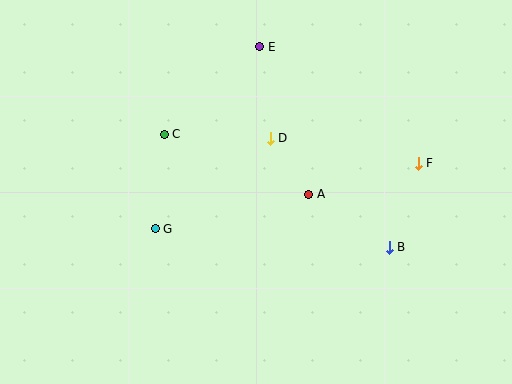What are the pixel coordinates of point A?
Point A is at (309, 194).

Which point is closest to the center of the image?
Point A at (309, 194) is closest to the center.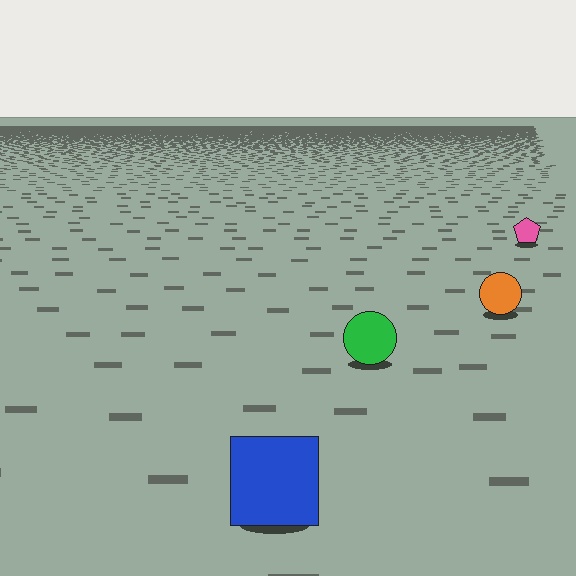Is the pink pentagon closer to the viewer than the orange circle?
No. The orange circle is closer — you can tell from the texture gradient: the ground texture is coarser near it.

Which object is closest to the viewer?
The blue square is closest. The texture marks near it are larger and more spread out.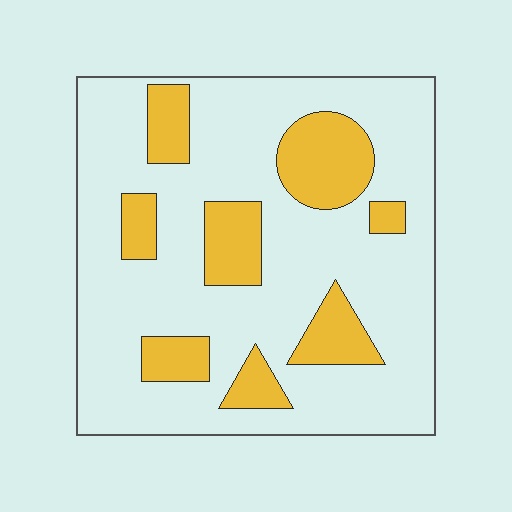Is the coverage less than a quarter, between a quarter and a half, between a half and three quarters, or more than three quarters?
Less than a quarter.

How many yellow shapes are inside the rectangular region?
8.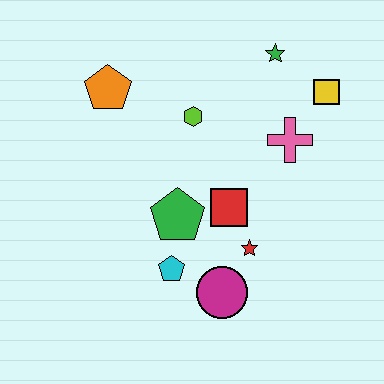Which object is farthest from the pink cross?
The orange pentagon is farthest from the pink cross.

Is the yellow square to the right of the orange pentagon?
Yes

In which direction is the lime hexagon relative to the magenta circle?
The lime hexagon is above the magenta circle.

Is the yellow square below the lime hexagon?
No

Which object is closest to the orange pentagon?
The lime hexagon is closest to the orange pentagon.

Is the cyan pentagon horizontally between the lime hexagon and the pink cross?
No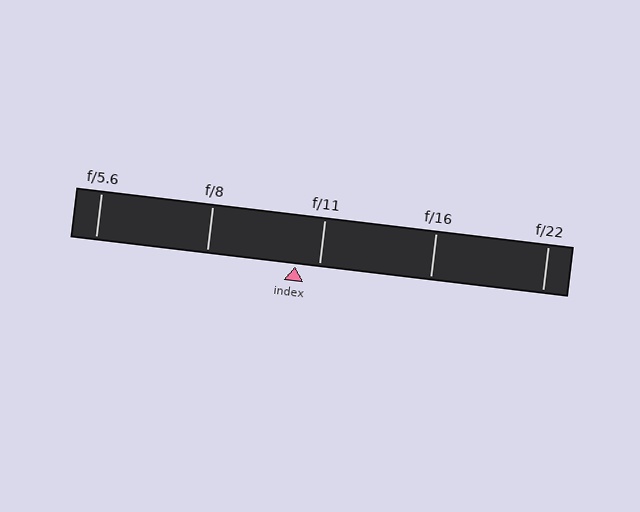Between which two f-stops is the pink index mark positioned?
The index mark is between f/8 and f/11.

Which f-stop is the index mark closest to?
The index mark is closest to f/11.